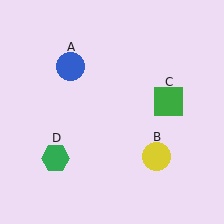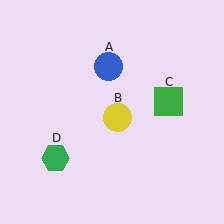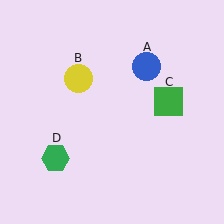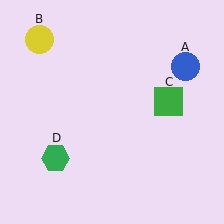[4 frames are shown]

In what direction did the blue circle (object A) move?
The blue circle (object A) moved right.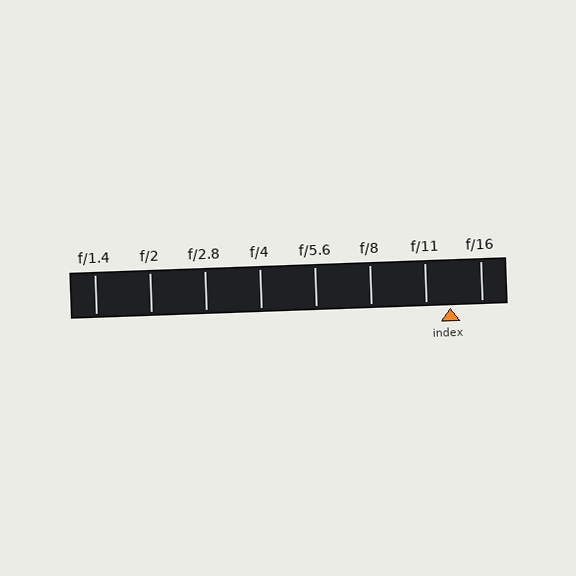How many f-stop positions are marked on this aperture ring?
There are 8 f-stop positions marked.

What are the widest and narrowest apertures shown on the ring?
The widest aperture shown is f/1.4 and the narrowest is f/16.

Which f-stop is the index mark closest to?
The index mark is closest to f/11.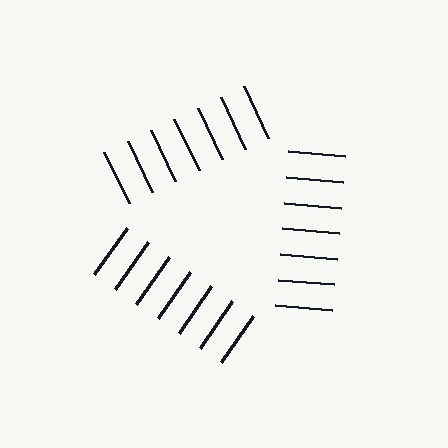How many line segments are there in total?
21 — 7 along each of the 3 edges.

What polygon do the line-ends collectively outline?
An illusory triangle — the line segments terminate on its edges but no continuous stroke is drawn.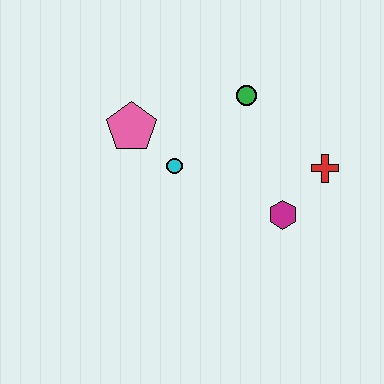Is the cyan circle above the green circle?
No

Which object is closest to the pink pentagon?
The cyan circle is closest to the pink pentagon.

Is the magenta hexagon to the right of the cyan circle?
Yes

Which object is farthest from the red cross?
The pink pentagon is farthest from the red cross.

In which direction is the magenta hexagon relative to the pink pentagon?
The magenta hexagon is to the right of the pink pentagon.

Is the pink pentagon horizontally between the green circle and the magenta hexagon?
No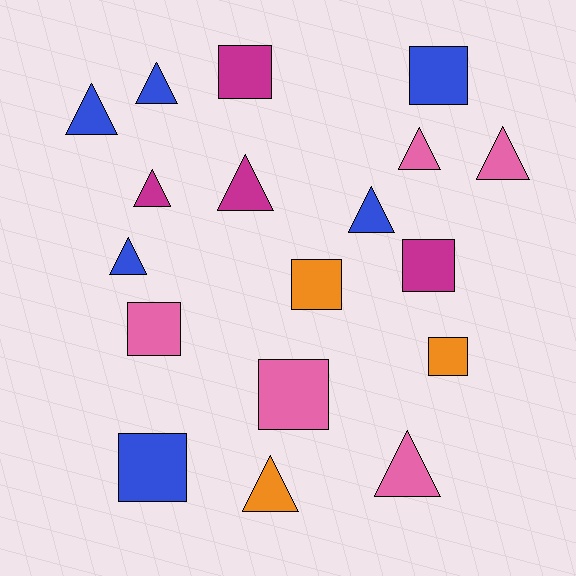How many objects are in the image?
There are 18 objects.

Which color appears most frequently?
Blue, with 6 objects.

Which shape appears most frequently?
Triangle, with 10 objects.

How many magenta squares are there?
There are 2 magenta squares.